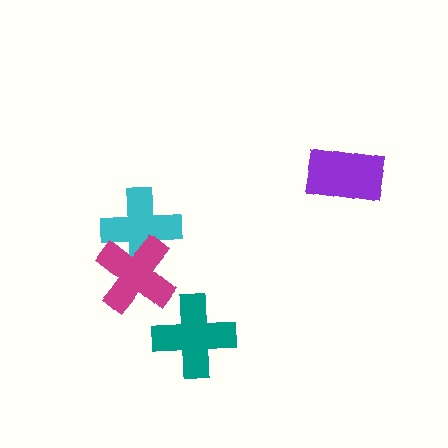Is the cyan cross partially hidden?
Yes, it is partially covered by another shape.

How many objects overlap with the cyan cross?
1 object overlaps with the cyan cross.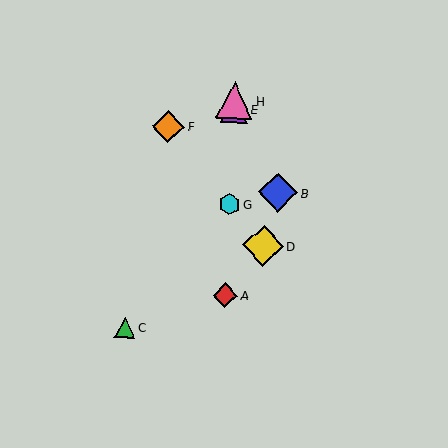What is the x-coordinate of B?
Object B is at x≈278.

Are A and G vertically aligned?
Yes, both are at x≈225.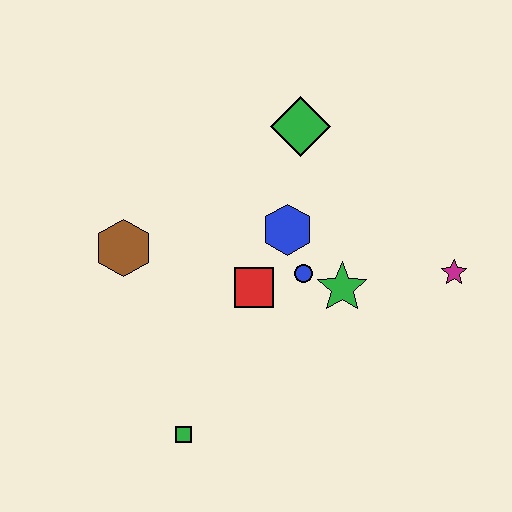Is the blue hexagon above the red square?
Yes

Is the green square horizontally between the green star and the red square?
No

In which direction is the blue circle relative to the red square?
The blue circle is to the right of the red square.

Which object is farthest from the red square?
The magenta star is farthest from the red square.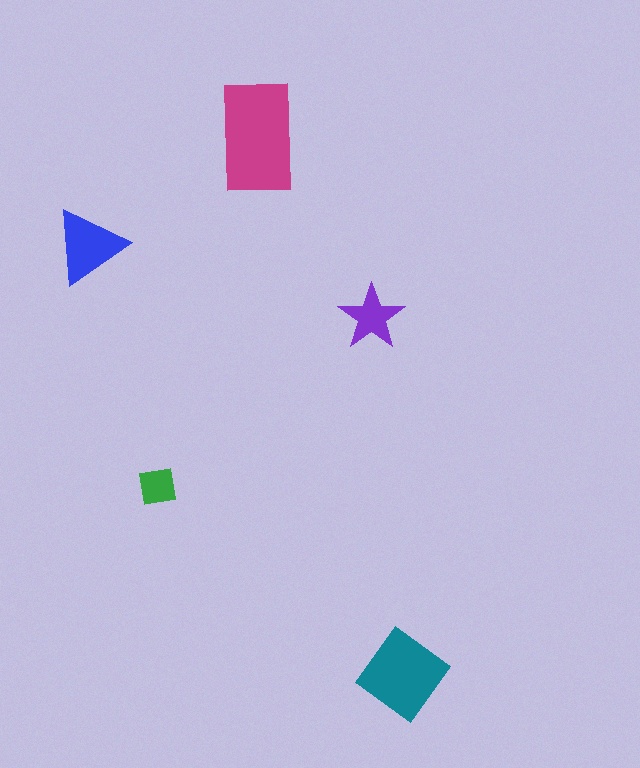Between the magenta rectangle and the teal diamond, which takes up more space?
The magenta rectangle.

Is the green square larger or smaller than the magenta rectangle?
Smaller.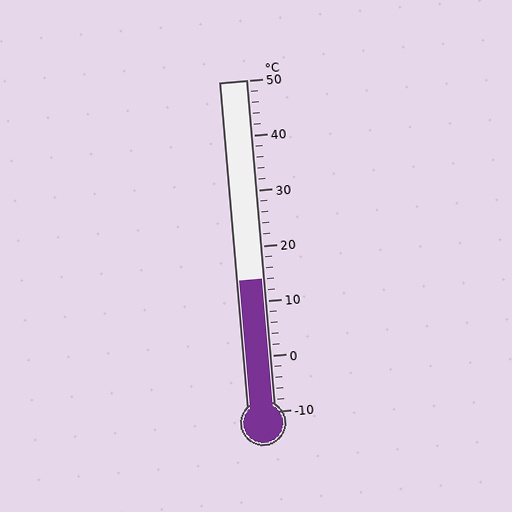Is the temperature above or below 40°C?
The temperature is below 40°C.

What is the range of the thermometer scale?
The thermometer scale ranges from -10°C to 50°C.